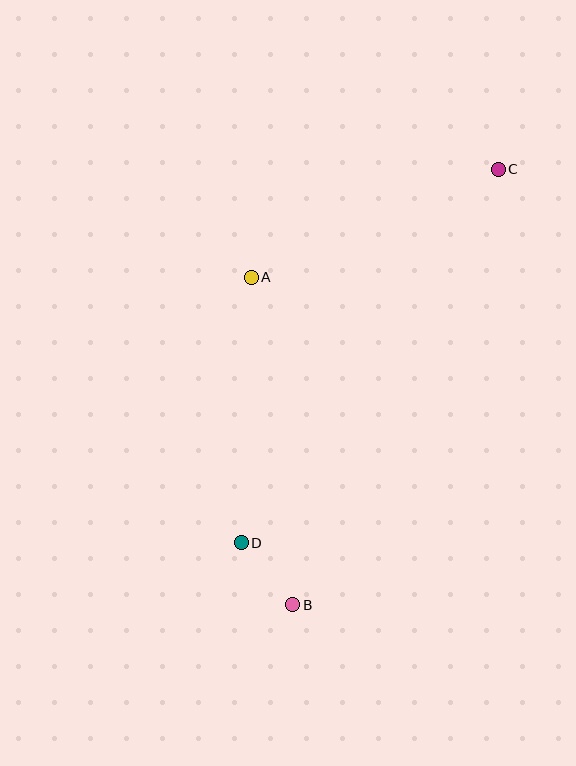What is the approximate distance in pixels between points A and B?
The distance between A and B is approximately 331 pixels.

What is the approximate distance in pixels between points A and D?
The distance between A and D is approximately 266 pixels.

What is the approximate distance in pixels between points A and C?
The distance between A and C is approximately 270 pixels.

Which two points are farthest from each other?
Points B and C are farthest from each other.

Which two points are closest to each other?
Points B and D are closest to each other.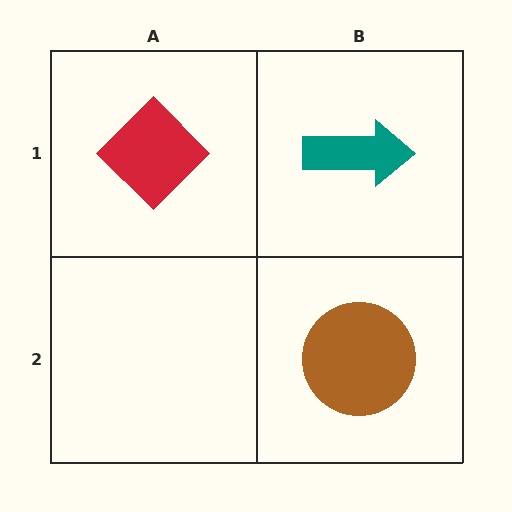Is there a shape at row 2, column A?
No, that cell is empty.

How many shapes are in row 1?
2 shapes.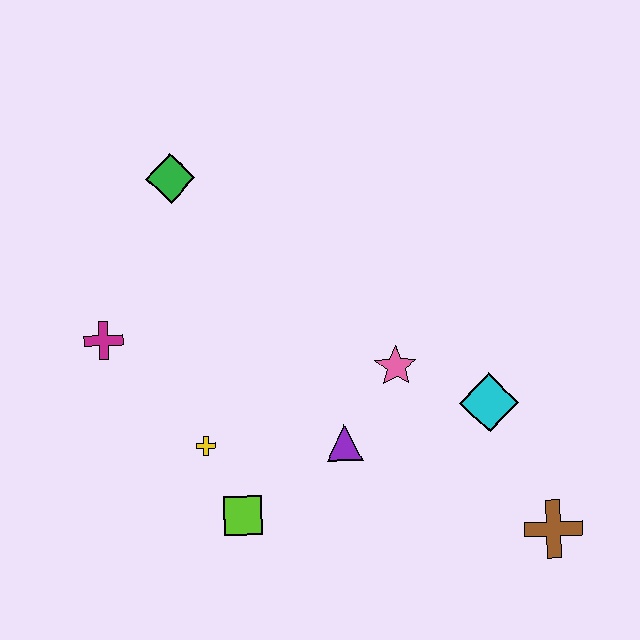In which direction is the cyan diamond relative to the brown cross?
The cyan diamond is above the brown cross.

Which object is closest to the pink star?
The purple triangle is closest to the pink star.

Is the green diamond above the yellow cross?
Yes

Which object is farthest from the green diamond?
The brown cross is farthest from the green diamond.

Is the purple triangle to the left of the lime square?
No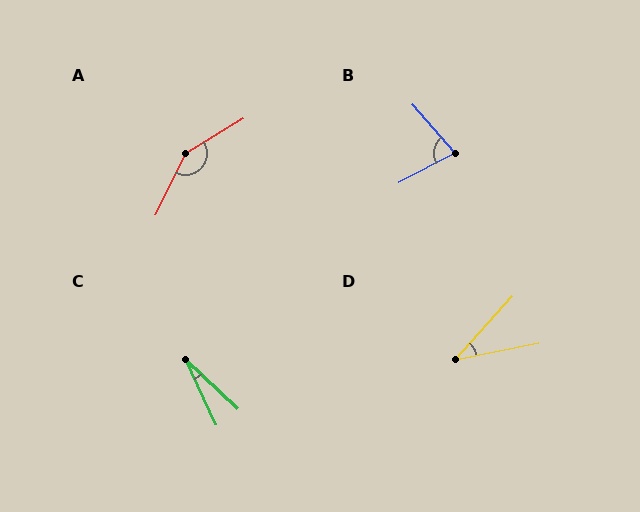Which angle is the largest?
A, at approximately 147 degrees.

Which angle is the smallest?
C, at approximately 22 degrees.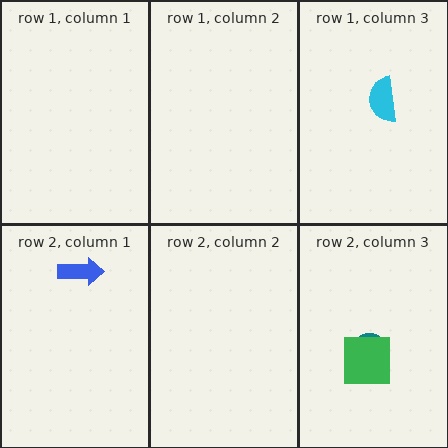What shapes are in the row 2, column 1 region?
The blue arrow.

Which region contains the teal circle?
The row 2, column 3 region.